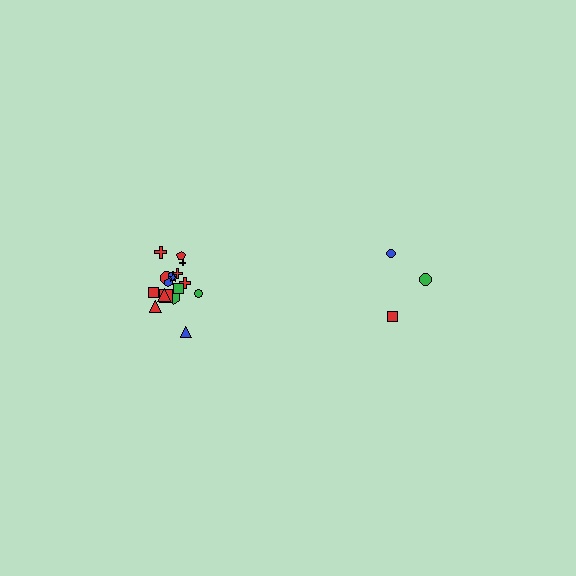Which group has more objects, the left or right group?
The left group.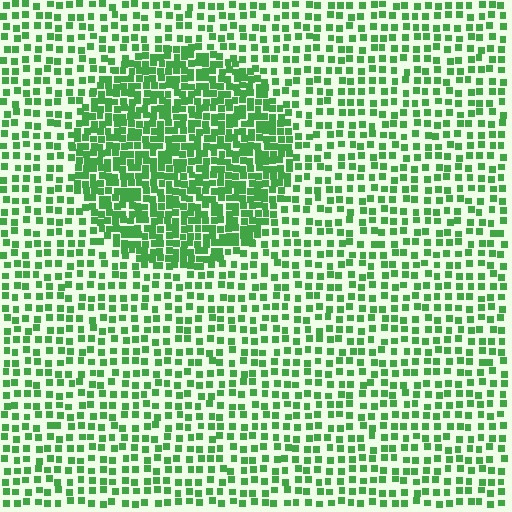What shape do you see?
I see a circle.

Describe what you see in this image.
The image contains small green elements arranged at two different densities. A circle-shaped region is visible where the elements are more densely packed than the surrounding area.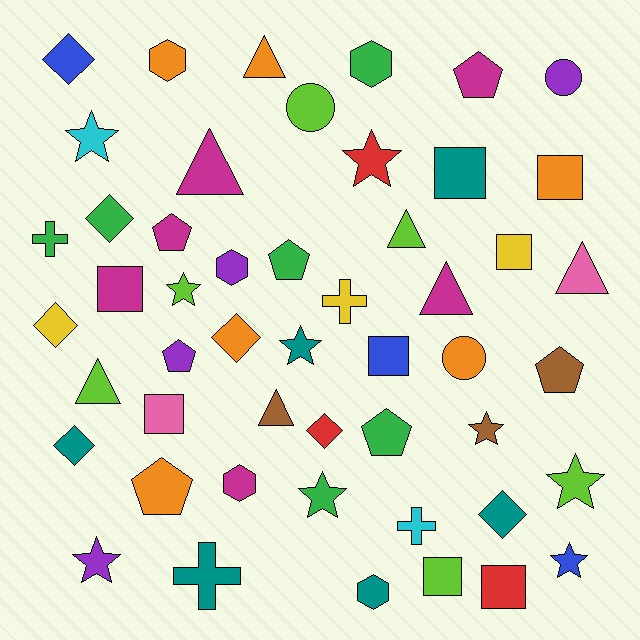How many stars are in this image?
There are 9 stars.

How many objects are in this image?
There are 50 objects.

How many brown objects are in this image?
There are 3 brown objects.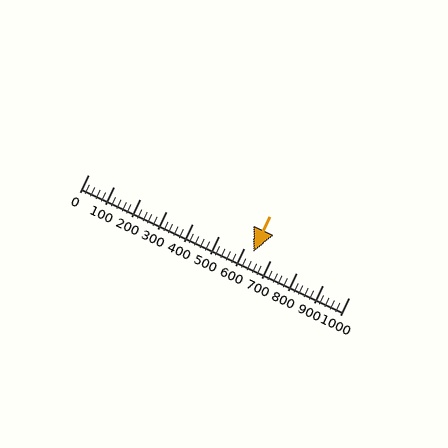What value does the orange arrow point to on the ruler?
The orange arrow points to approximately 635.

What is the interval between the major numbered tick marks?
The major tick marks are spaced 100 units apart.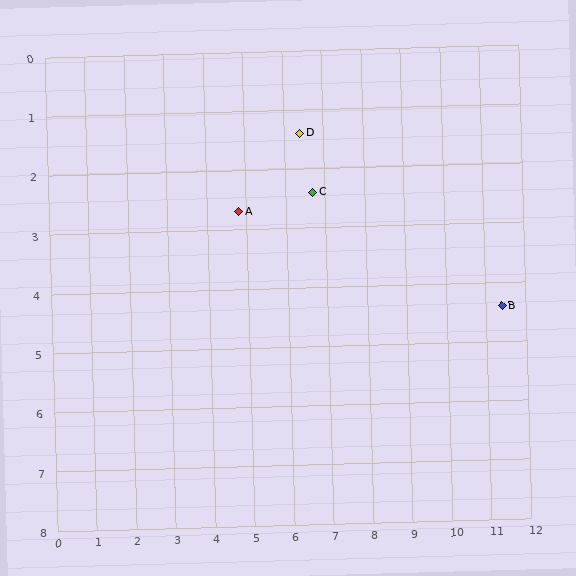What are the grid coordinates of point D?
Point D is at approximately (6.4, 1.4).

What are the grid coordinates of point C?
Point C is at approximately (6.7, 2.4).